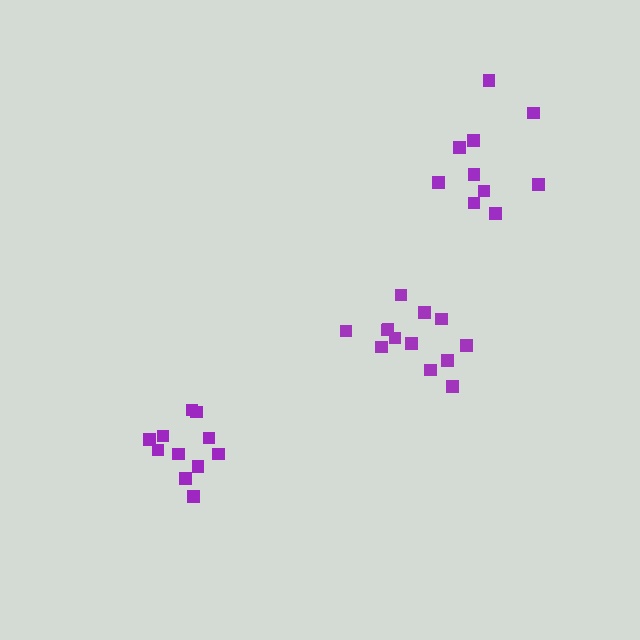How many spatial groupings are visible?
There are 3 spatial groupings.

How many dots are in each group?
Group 1: 11 dots, Group 2: 10 dots, Group 3: 13 dots (34 total).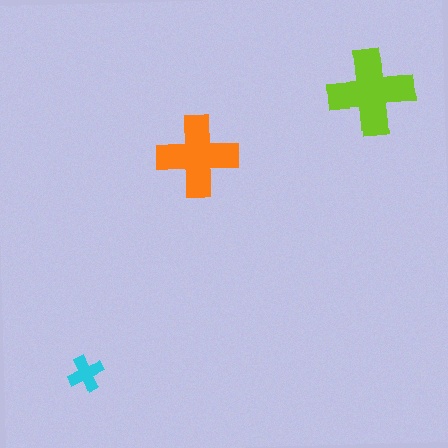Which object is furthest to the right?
The lime cross is rightmost.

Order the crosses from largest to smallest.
the lime one, the orange one, the cyan one.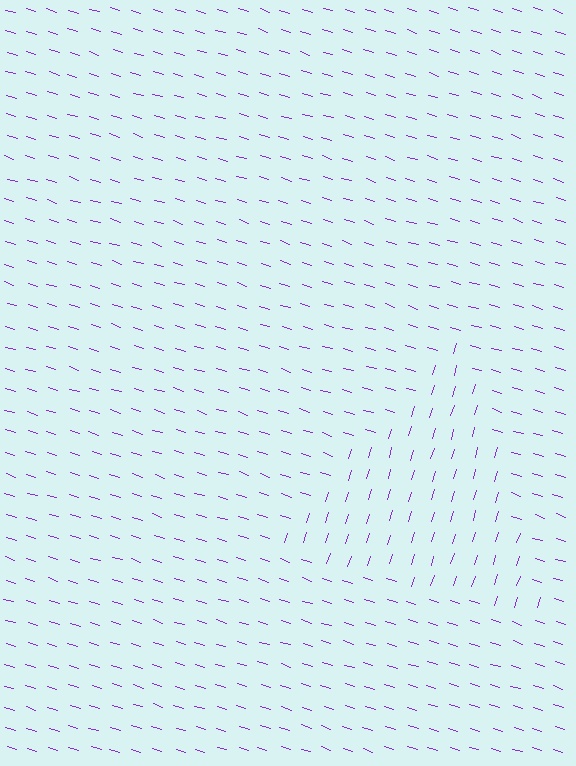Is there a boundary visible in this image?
Yes, there is a texture boundary formed by a change in line orientation.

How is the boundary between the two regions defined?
The boundary is defined purely by a change in line orientation (approximately 90 degrees difference). All lines are the same color and thickness.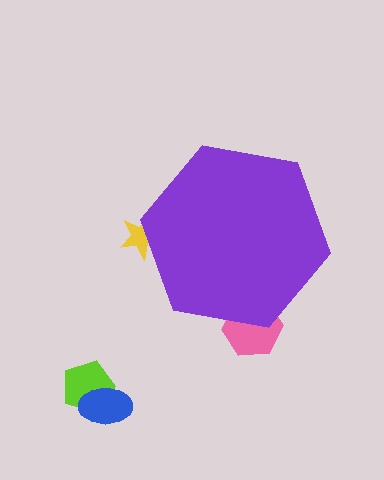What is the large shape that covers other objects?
A purple hexagon.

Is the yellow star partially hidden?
Yes, the yellow star is partially hidden behind the purple hexagon.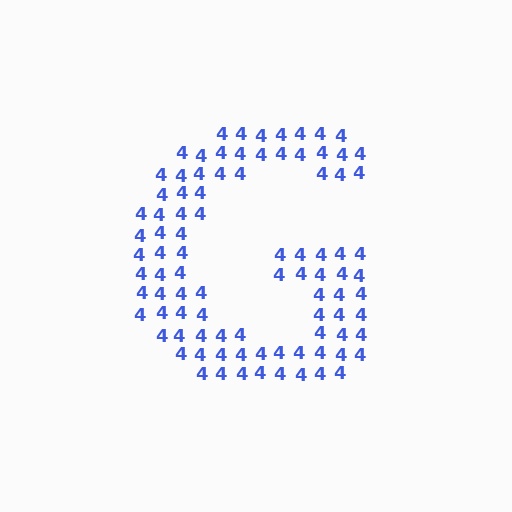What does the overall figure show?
The overall figure shows the letter G.